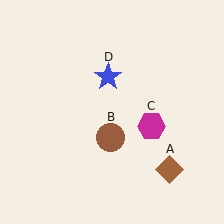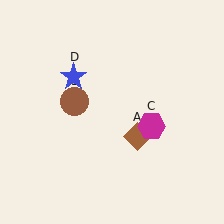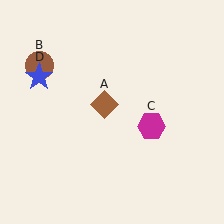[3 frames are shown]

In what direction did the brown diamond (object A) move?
The brown diamond (object A) moved up and to the left.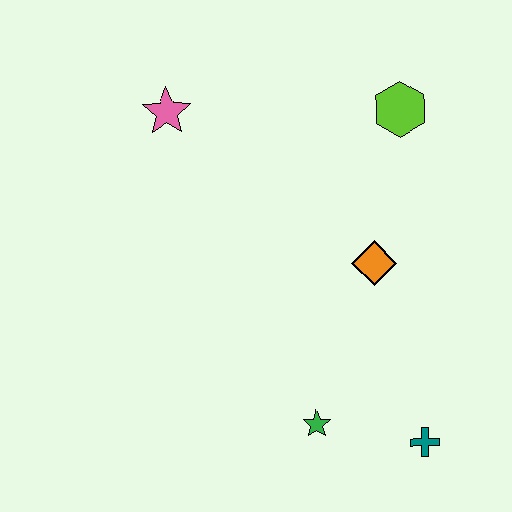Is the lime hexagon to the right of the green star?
Yes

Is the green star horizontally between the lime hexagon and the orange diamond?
No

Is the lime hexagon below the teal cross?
No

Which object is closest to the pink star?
The lime hexagon is closest to the pink star.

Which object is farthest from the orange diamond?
The pink star is farthest from the orange diamond.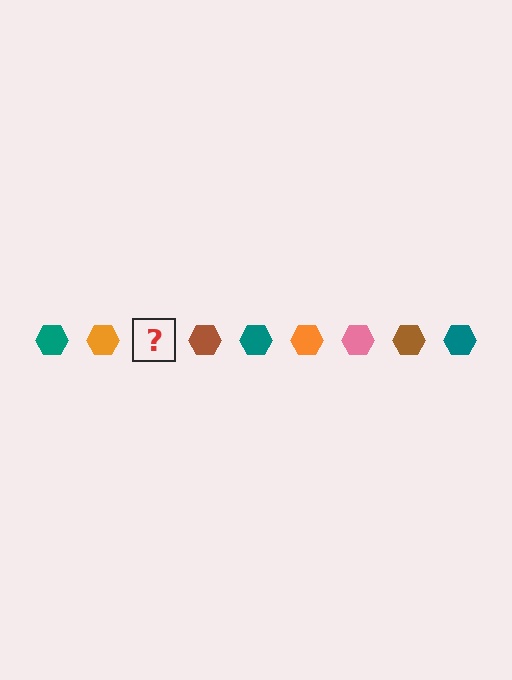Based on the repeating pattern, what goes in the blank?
The blank should be a pink hexagon.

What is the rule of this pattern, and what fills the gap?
The rule is that the pattern cycles through teal, orange, pink, brown hexagons. The gap should be filled with a pink hexagon.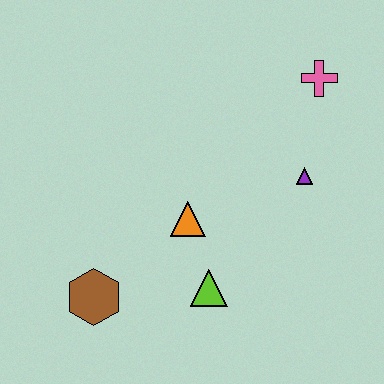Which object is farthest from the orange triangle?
The pink cross is farthest from the orange triangle.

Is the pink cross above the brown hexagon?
Yes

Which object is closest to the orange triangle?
The lime triangle is closest to the orange triangle.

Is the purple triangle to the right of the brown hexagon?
Yes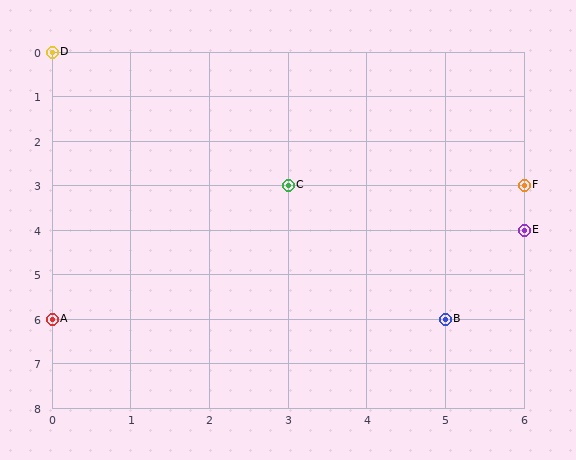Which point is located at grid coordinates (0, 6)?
Point A is at (0, 6).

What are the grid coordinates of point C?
Point C is at grid coordinates (3, 3).